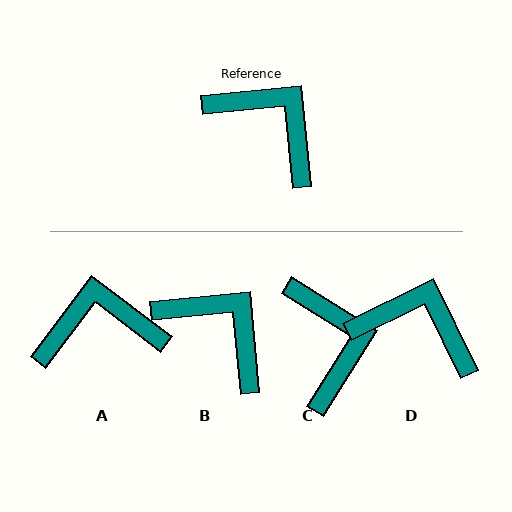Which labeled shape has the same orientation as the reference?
B.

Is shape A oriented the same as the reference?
No, it is off by about 47 degrees.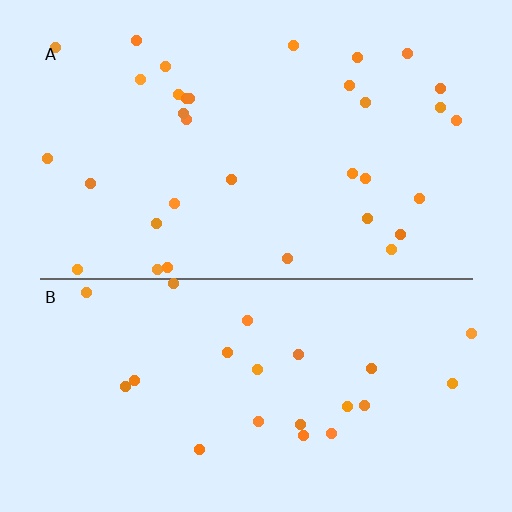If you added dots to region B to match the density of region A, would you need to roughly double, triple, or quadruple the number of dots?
Approximately double.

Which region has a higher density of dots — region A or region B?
A (the top).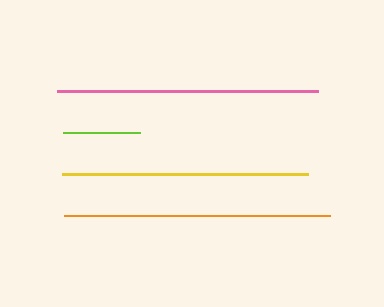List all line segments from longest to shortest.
From longest to shortest: orange, pink, yellow, lime.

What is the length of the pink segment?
The pink segment is approximately 261 pixels long.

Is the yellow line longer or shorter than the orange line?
The orange line is longer than the yellow line.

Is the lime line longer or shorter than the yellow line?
The yellow line is longer than the lime line.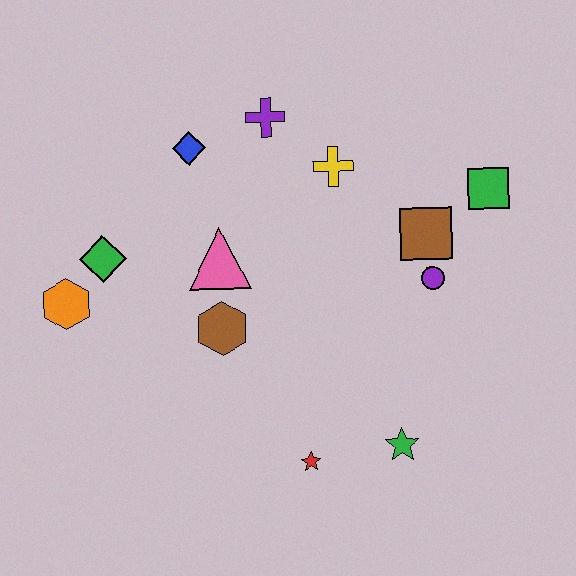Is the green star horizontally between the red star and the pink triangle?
No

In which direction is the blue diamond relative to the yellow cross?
The blue diamond is to the left of the yellow cross.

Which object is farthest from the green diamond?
The green square is farthest from the green diamond.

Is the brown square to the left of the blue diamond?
No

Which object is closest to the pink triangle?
The brown hexagon is closest to the pink triangle.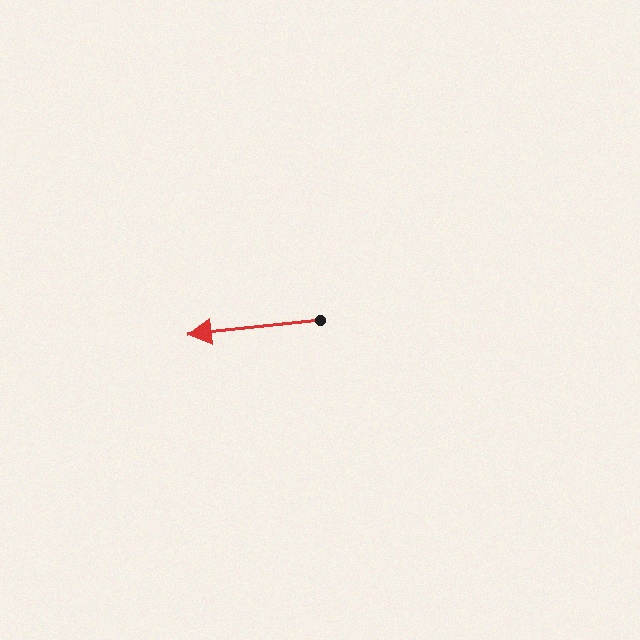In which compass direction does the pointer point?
West.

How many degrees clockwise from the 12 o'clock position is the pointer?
Approximately 264 degrees.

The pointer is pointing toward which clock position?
Roughly 9 o'clock.